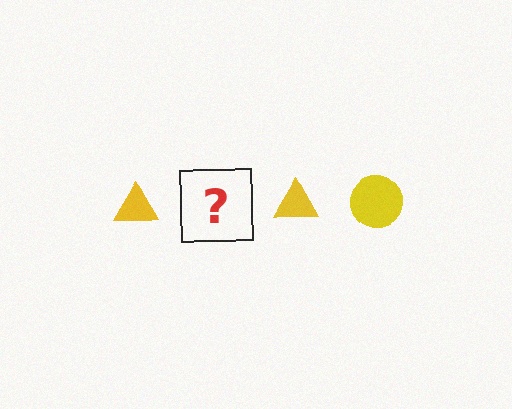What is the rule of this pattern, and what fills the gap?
The rule is that the pattern cycles through triangle, circle shapes in yellow. The gap should be filled with a yellow circle.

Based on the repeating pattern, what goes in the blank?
The blank should be a yellow circle.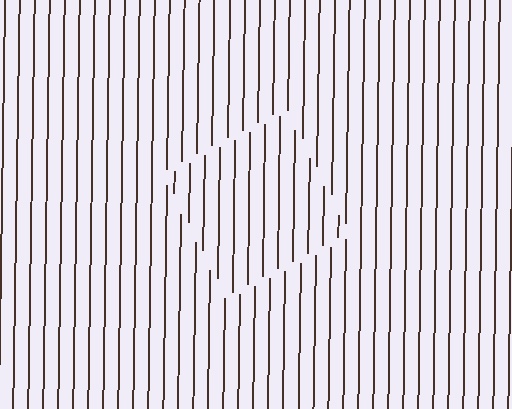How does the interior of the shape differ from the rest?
The interior of the shape contains the same grating, shifted by half a period — the contour is defined by the phase discontinuity where line-ends from the inner and outer gratings abut.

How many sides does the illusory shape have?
4 sides — the line-ends trace a square.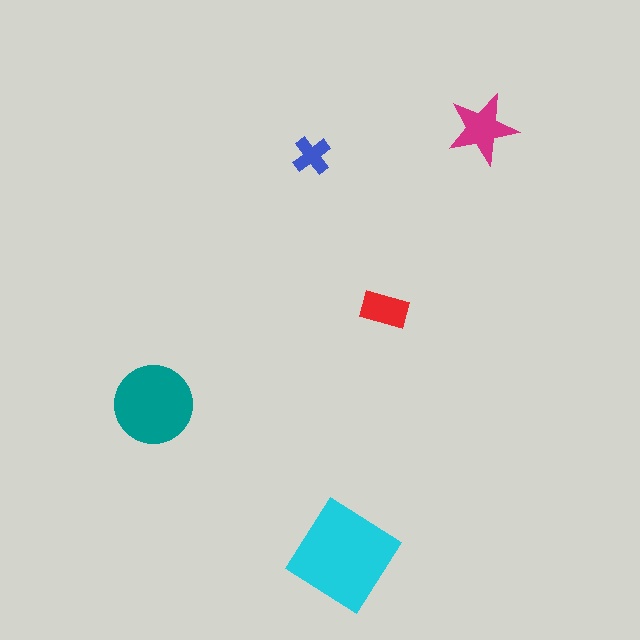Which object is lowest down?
The cyan diamond is bottommost.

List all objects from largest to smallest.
The cyan diamond, the teal circle, the magenta star, the red rectangle, the blue cross.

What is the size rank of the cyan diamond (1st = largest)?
1st.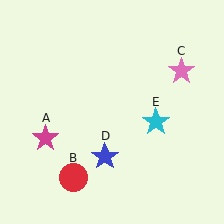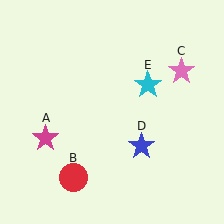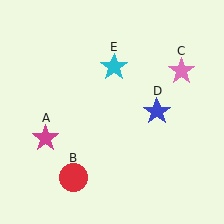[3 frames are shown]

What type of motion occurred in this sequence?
The blue star (object D), cyan star (object E) rotated counterclockwise around the center of the scene.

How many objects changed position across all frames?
2 objects changed position: blue star (object D), cyan star (object E).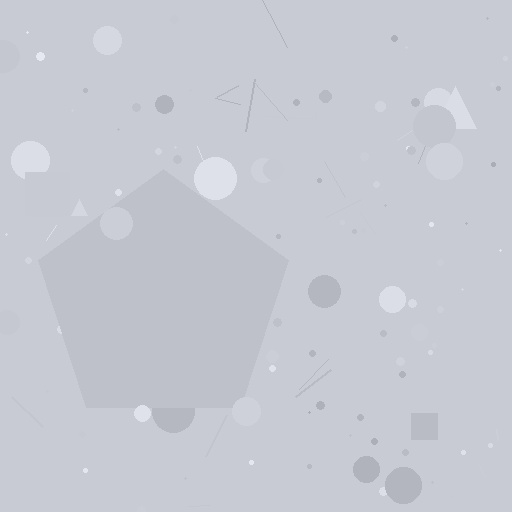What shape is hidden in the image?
A pentagon is hidden in the image.